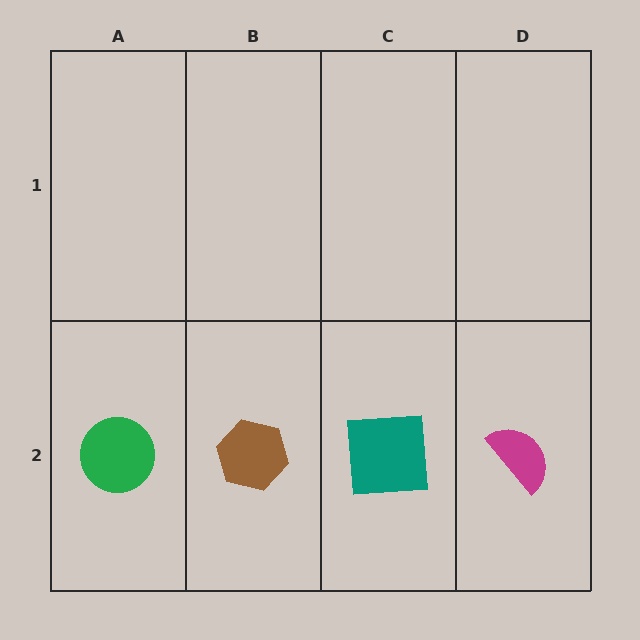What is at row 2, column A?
A green circle.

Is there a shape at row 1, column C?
No, that cell is empty.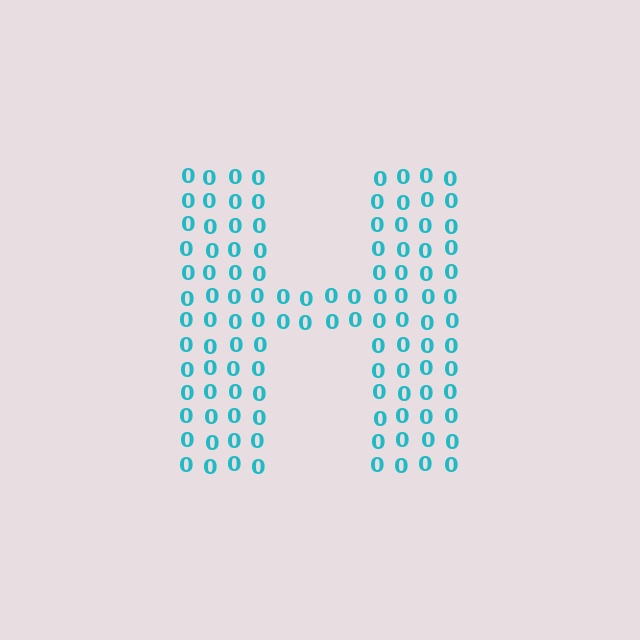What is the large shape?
The large shape is the letter H.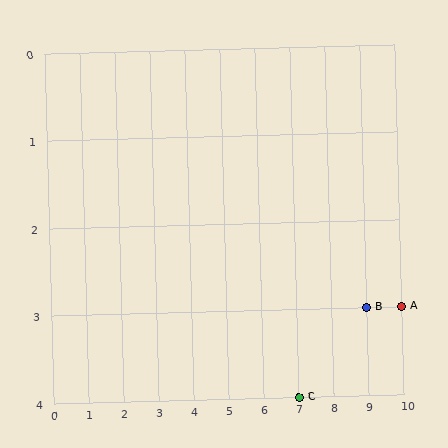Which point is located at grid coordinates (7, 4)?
Point C is at (7, 4).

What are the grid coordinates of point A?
Point A is at grid coordinates (10, 3).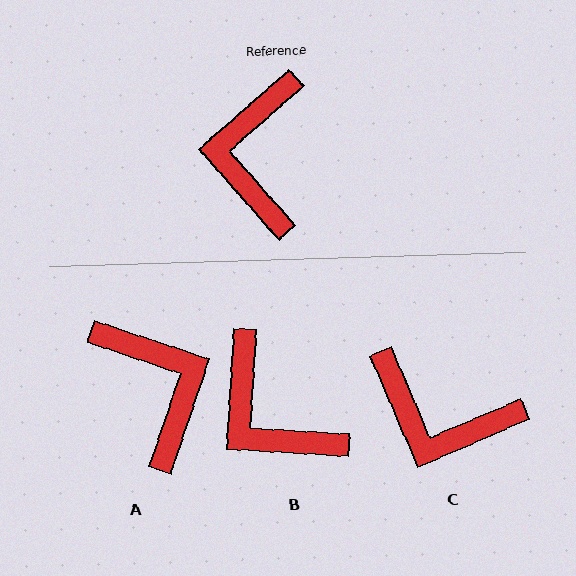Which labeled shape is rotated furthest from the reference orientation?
A, about 150 degrees away.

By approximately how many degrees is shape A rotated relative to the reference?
Approximately 150 degrees clockwise.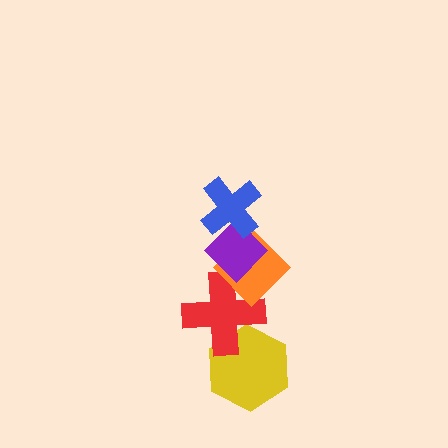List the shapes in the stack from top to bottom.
From top to bottom: the blue cross, the purple diamond, the orange diamond, the red cross, the yellow hexagon.